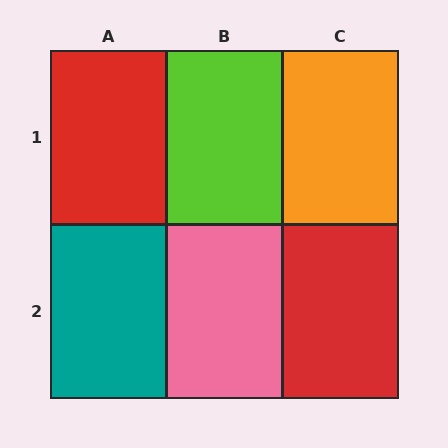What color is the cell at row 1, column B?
Lime.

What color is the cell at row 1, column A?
Red.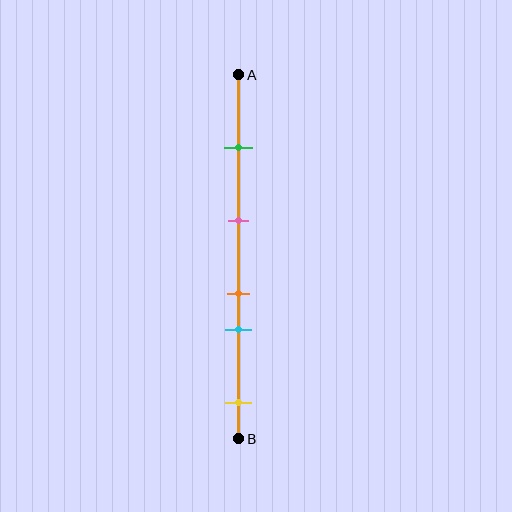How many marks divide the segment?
There are 5 marks dividing the segment.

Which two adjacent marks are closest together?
The orange and cyan marks are the closest adjacent pair.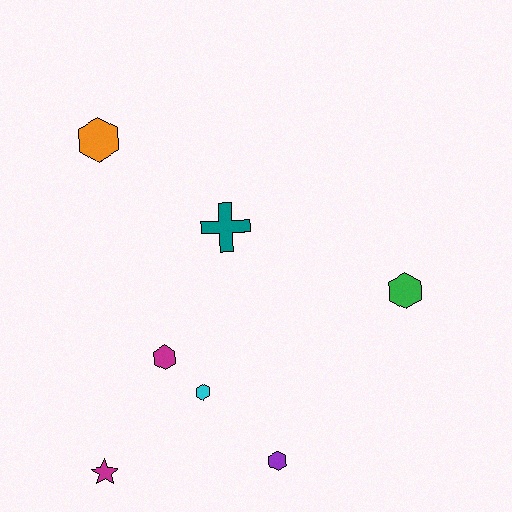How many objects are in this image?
There are 7 objects.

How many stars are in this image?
There is 1 star.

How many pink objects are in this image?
There are no pink objects.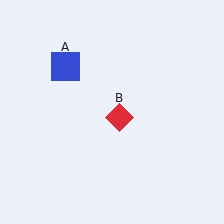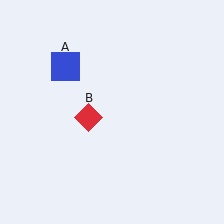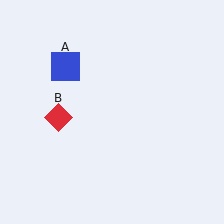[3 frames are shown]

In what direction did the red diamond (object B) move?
The red diamond (object B) moved left.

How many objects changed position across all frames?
1 object changed position: red diamond (object B).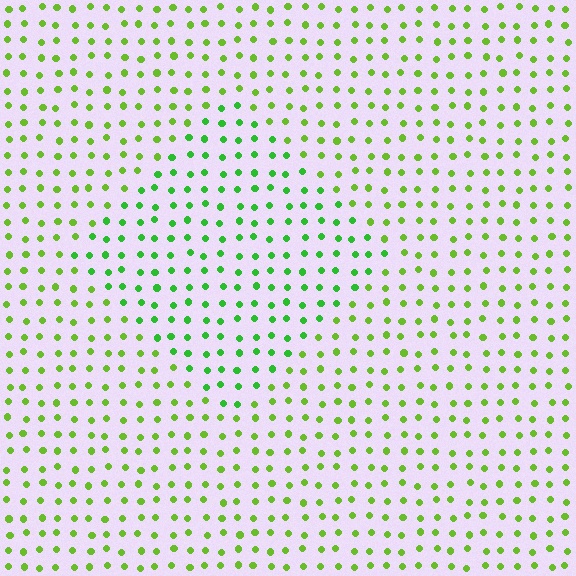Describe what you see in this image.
The image is filled with small lime elements in a uniform arrangement. A diamond-shaped region is visible where the elements are tinted to a slightly different hue, forming a subtle color boundary.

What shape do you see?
I see a diamond.